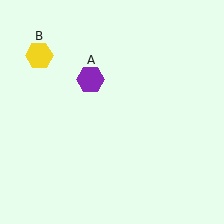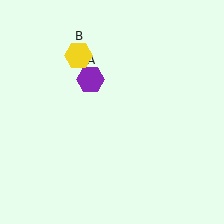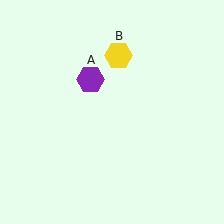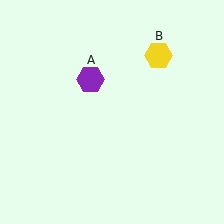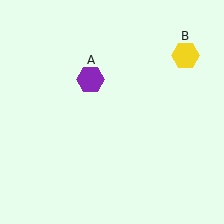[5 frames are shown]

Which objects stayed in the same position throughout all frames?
Purple hexagon (object A) remained stationary.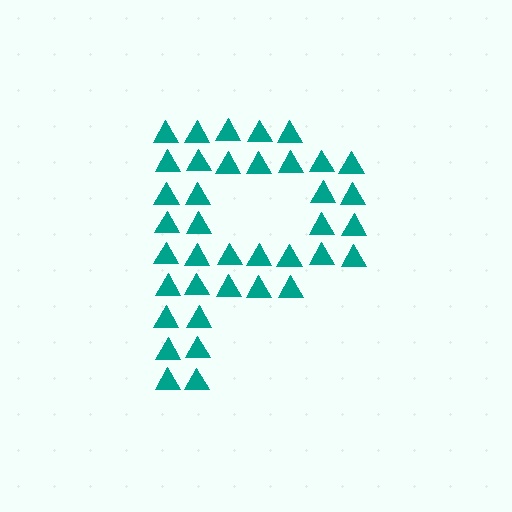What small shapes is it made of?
It is made of small triangles.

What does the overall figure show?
The overall figure shows the letter P.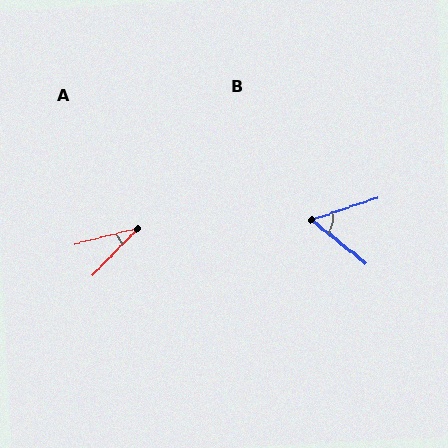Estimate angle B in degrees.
Approximately 57 degrees.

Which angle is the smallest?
A, at approximately 32 degrees.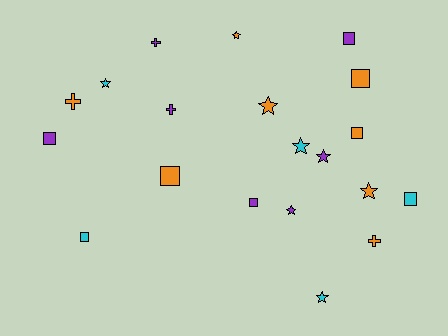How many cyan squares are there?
There are 2 cyan squares.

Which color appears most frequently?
Orange, with 8 objects.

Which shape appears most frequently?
Square, with 8 objects.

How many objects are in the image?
There are 20 objects.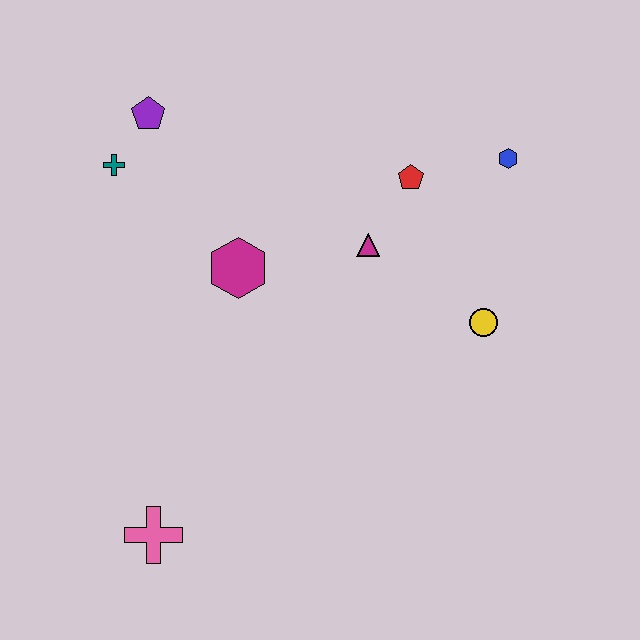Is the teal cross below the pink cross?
No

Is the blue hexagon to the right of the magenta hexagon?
Yes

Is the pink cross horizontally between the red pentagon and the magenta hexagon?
No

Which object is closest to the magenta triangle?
The red pentagon is closest to the magenta triangle.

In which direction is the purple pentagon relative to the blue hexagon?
The purple pentagon is to the left of the blue hexagon.